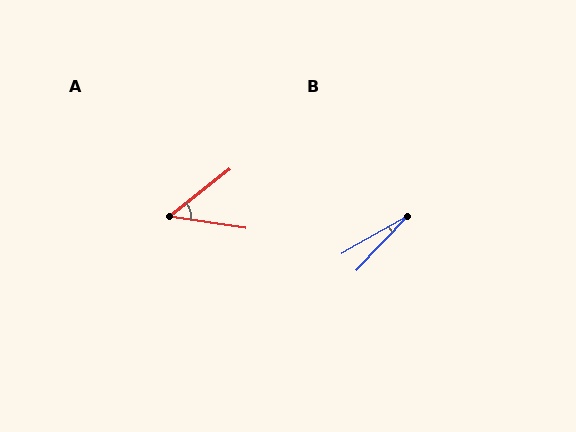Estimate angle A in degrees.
Approximately 46 degrees.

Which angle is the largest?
A, at approximately 46 degrees.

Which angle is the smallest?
B, at approximately 17 degrees.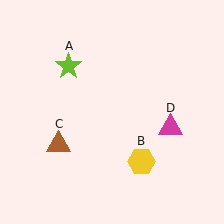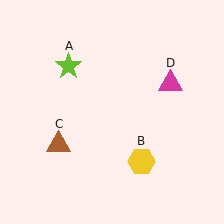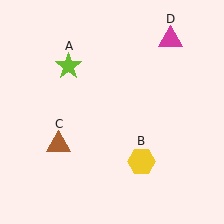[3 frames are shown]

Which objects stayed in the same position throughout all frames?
Lime star (object A) and yellow hexagon (object B) and brown triangle (object C) remained stationary.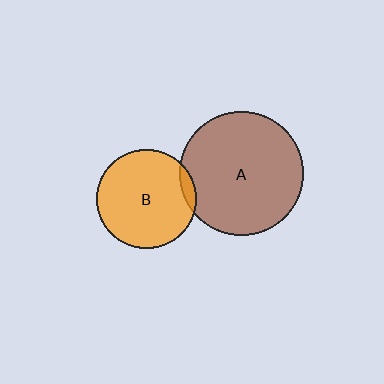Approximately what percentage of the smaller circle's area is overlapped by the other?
Approximately 5%.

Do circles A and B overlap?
Yes.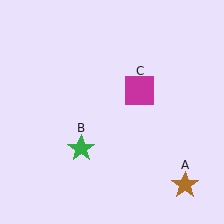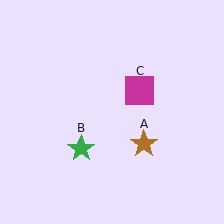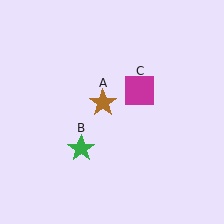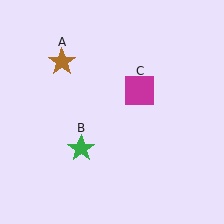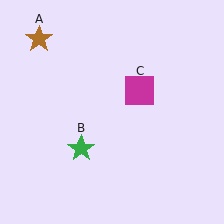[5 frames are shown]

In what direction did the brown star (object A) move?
The brown star (object A) moved up and to the left.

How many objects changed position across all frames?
1 object changed position: brown star (object A).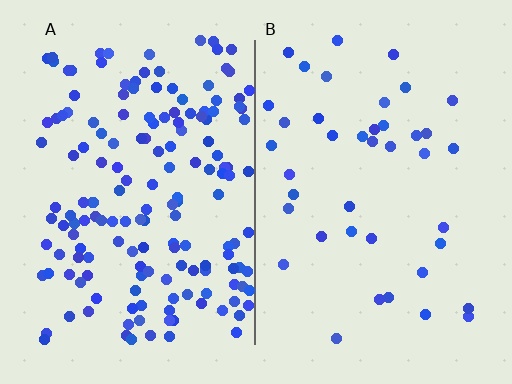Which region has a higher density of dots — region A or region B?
A (the left).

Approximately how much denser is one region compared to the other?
Approximately 4.0× — region A over region B.